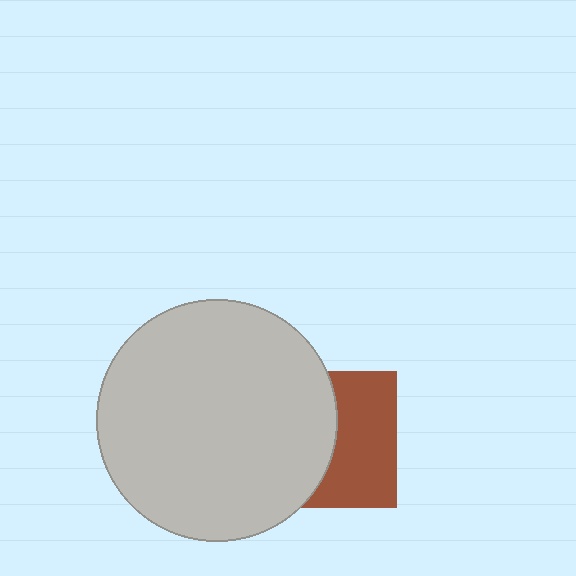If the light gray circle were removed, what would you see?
You would see the complete brown square.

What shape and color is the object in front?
The object in front is a light gray circle.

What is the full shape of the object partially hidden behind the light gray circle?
The partially hidden object is a brown square.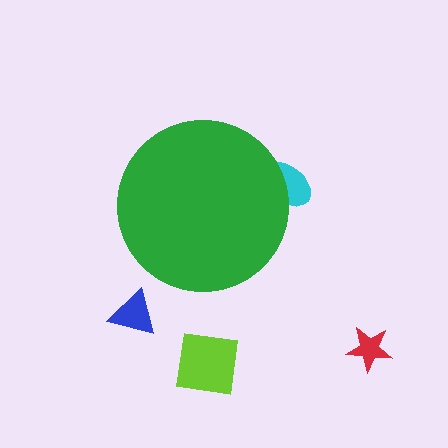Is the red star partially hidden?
No, the red star is fully visible.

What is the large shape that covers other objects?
A green circle.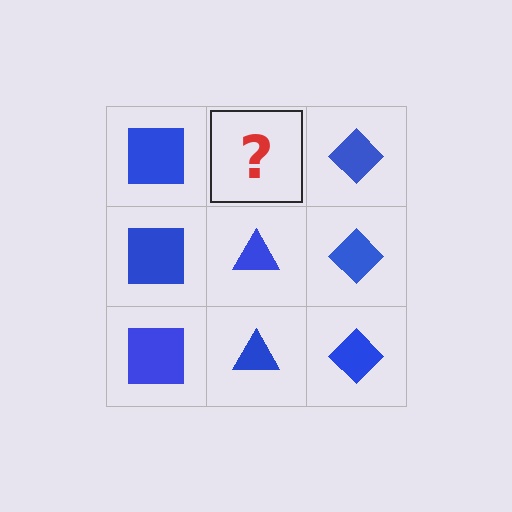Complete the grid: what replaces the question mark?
The question mark should be replaced with a blue triangle.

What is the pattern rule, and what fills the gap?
The rule is that each column has a consistent shape. The gap should be filled with a blue triangle.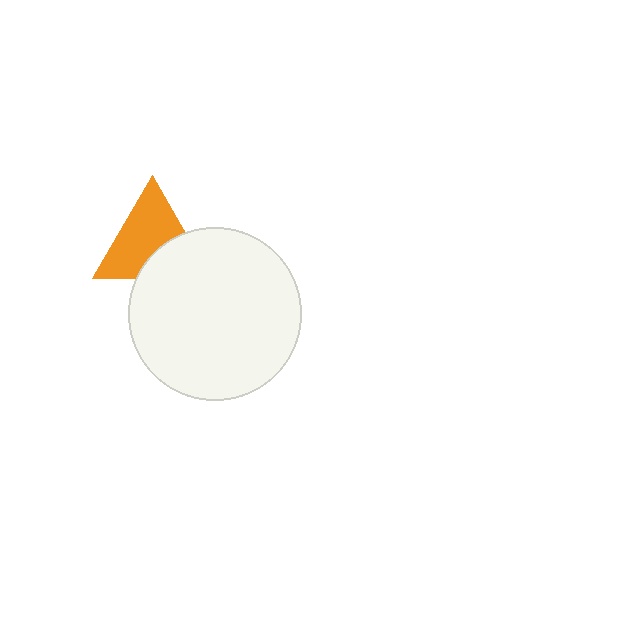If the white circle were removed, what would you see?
You would see the complete orange triangle.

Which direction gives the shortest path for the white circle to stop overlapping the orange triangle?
Moving down gives the shortest separation.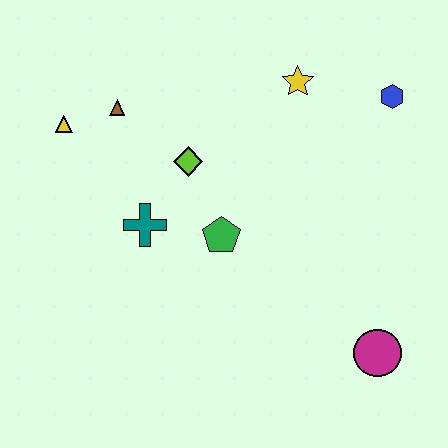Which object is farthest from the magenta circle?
The yellow triangle is farthest from the magenta circle.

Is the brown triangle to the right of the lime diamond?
No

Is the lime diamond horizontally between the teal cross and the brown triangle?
No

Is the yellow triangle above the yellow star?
No